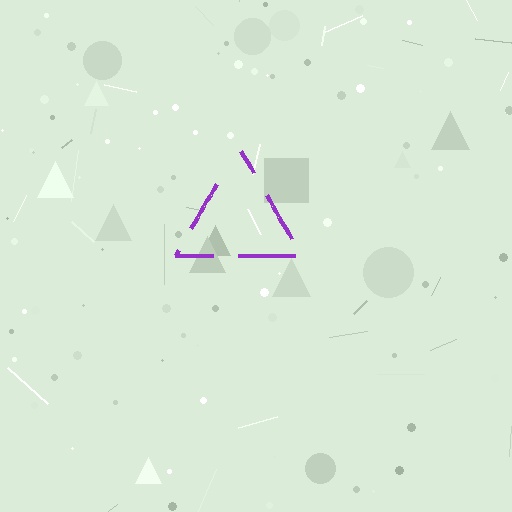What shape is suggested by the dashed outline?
The dashed outline suggests a triangle.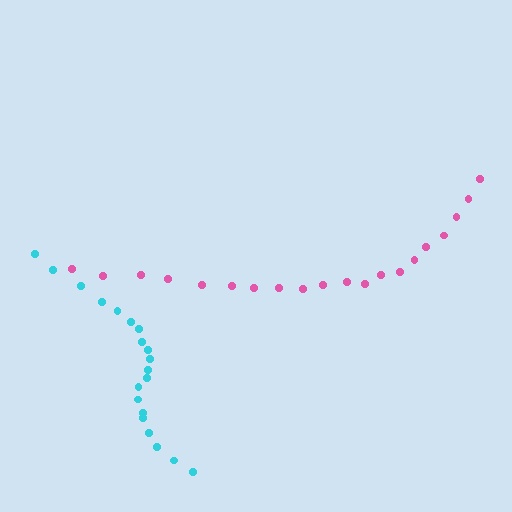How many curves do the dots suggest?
There are 2 distinct paths.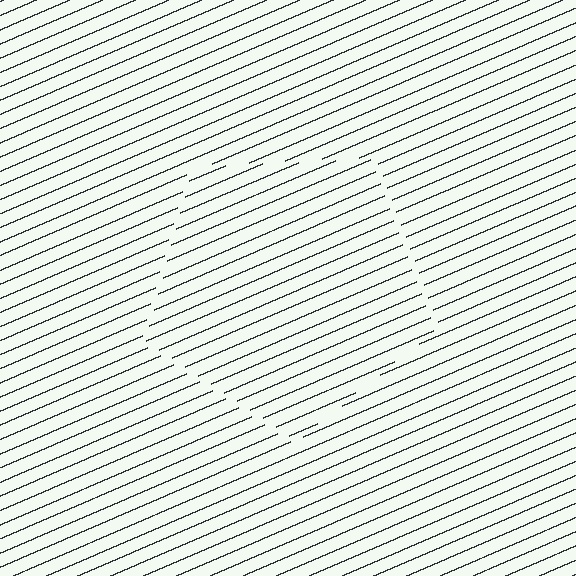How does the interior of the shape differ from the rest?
The interior of the shape contains the same grating, shifted by half a period — the contour is defined by the phase discontinuity where line-ends from the inner and outer gratings abut.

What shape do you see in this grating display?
An illusory pentagon. The interior of the shape contains the same grating, shifted by half a period — the contour is defined by the phase discontinuity where line-ends from the inner and outer gratings abut.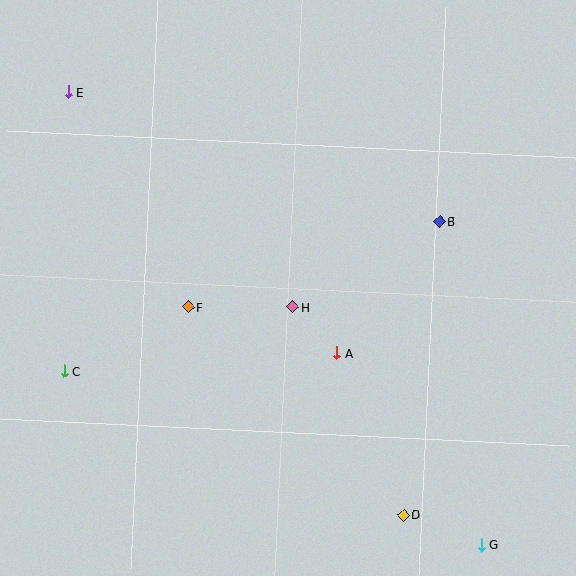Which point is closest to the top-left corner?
Point E is closest to the top-left corner.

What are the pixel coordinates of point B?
Point B is at (440, 222).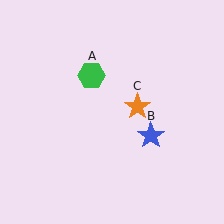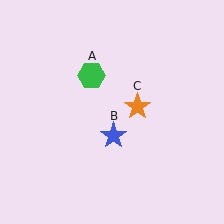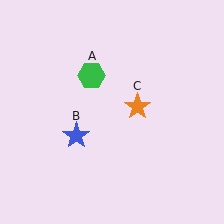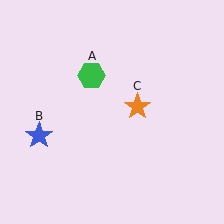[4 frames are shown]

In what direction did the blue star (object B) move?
The blue star (object B) moved left.